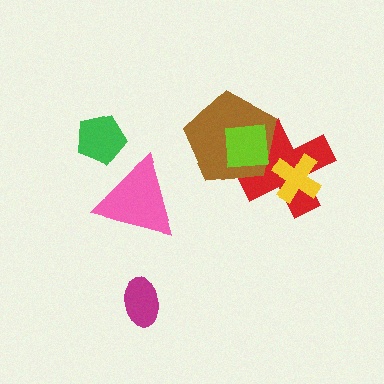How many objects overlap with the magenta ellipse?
0 objects overlap with the magenta ellipse.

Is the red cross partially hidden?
Yes, it is partially covered by another shape.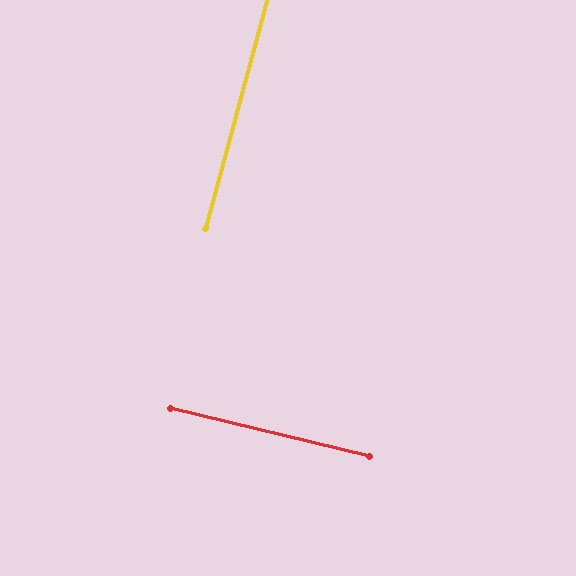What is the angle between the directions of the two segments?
Approximately 88 degrees.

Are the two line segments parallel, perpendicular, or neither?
Perpendicular — they meet at approximately 88°.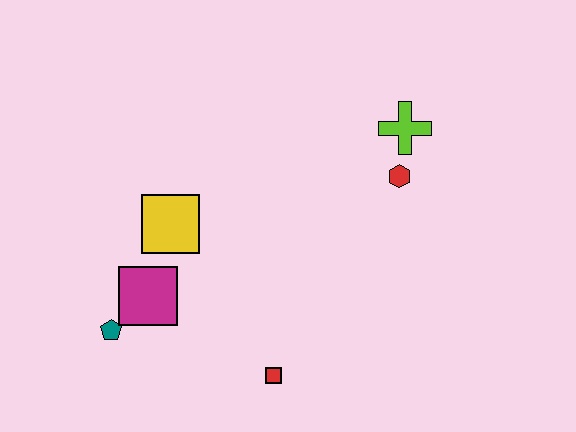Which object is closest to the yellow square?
The magenta square is closest to the yellow square.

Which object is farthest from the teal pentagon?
The lime cross is farthest from the teal pentagon.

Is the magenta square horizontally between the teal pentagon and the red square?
Yes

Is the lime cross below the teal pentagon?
No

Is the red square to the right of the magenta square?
Yes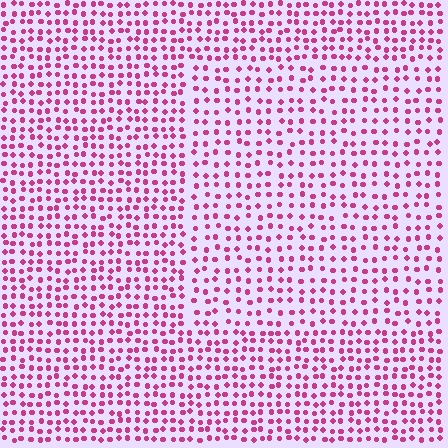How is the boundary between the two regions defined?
The boundary is defined by a change in element density (approximately 1.4x ratio). All elements are the same color, size, and shape.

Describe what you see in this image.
The image contains small magenta elements arranged at two different densities. A rectangle-shaped region is visible where the elements are less densely packed than the surrounding area.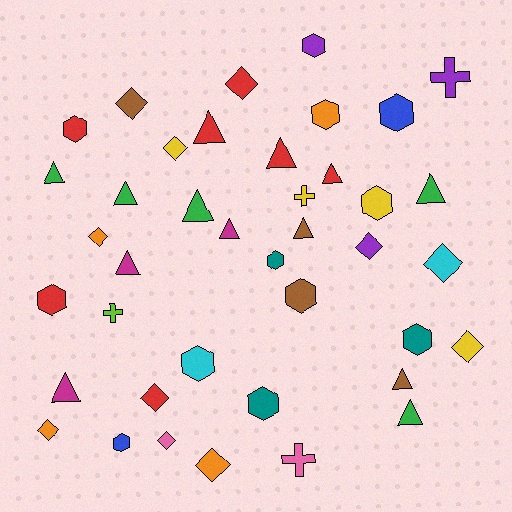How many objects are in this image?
There are 40 objects.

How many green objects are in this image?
There are 5 green objects.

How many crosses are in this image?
There are 4 crosses.